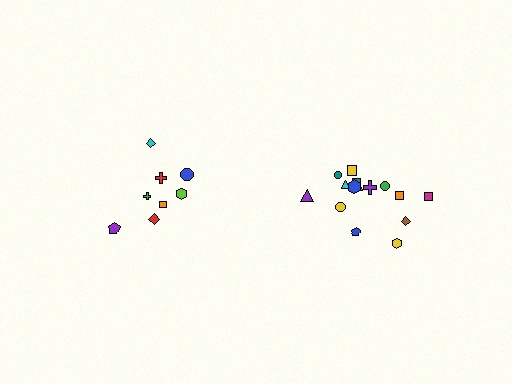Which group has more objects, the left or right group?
The right group.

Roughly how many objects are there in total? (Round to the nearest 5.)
Roughly 25 objects in total.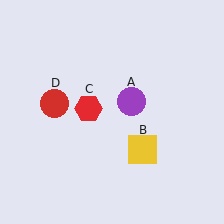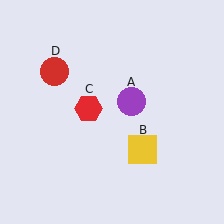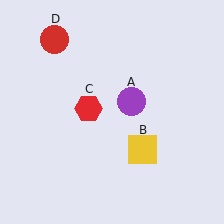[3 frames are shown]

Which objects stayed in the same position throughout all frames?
Purple circle (object A) and yellow square (object B) and red hexagon (object C) remained stationary.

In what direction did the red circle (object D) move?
The red circle (object D) moved up.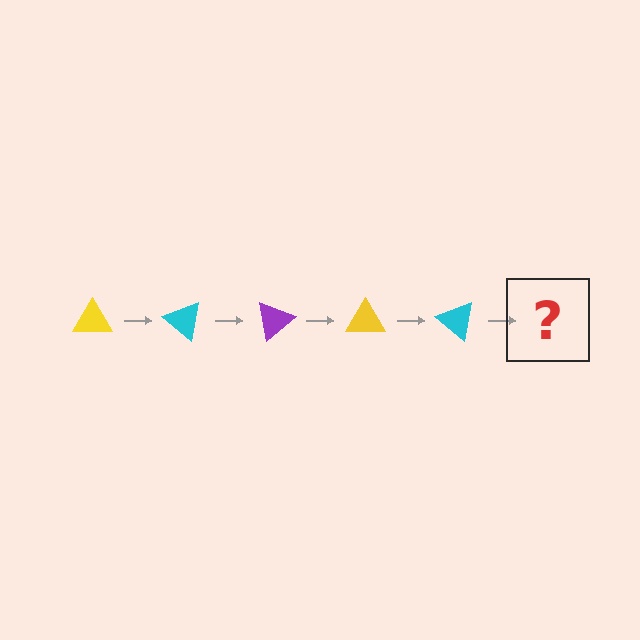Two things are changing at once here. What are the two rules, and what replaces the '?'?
The two rules are that it rotates 40 degrees each step and the color cycles through yellow, cyan, and purple. The '?' should be a purple triangle, rotated 200 degrees from the start.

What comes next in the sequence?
The next element should be a purple triangle, rotated 200 degrees from the start.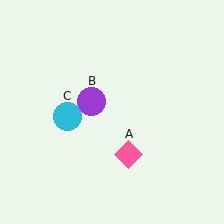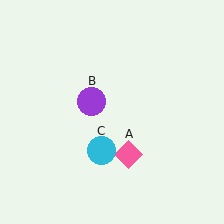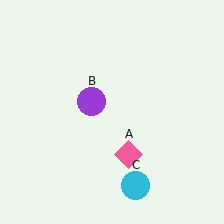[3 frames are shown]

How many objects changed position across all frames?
1 object changed position: cyan circle (object C).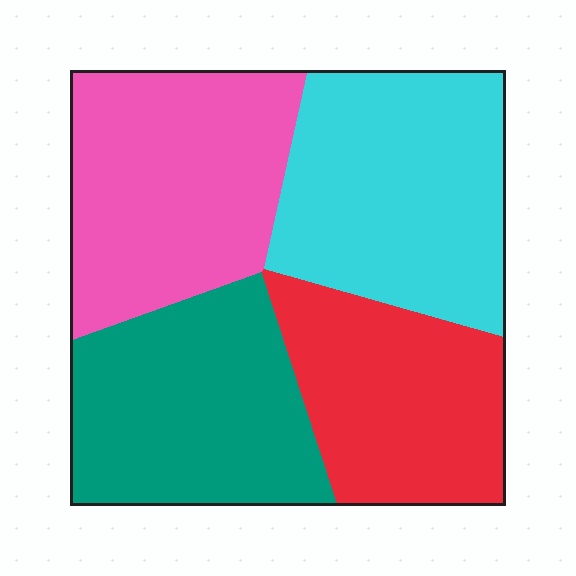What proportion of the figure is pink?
Pink takes up about one quarter (1/4) of the figure.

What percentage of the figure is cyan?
Cyan covers around 25% of the figure.